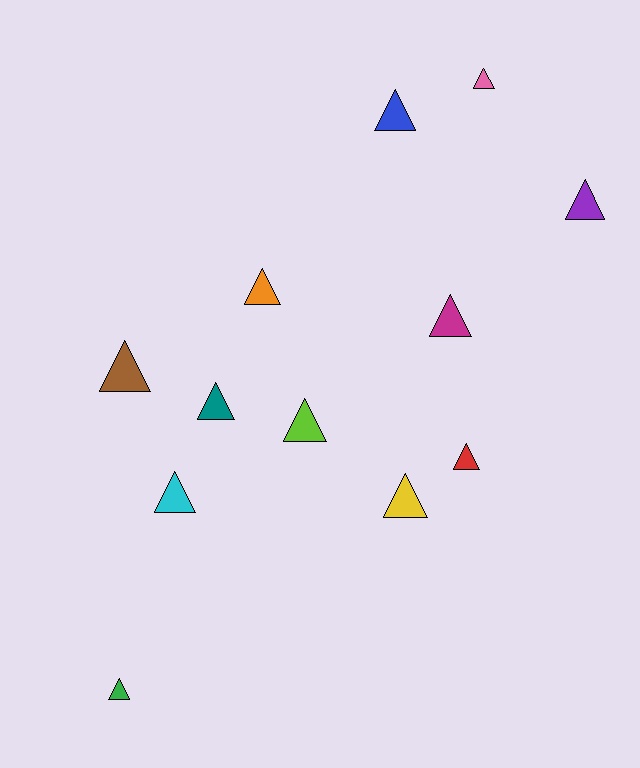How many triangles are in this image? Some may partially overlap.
There are 12 triangles.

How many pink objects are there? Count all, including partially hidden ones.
There is 1 pink object.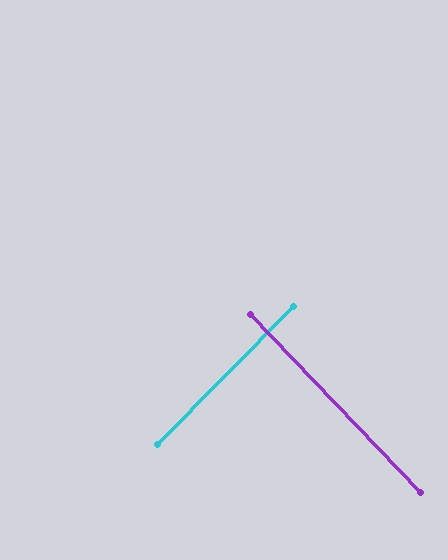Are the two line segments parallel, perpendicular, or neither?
Perpendicular — they meet at approximately 88°.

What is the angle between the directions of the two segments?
Approximately 88 degrees.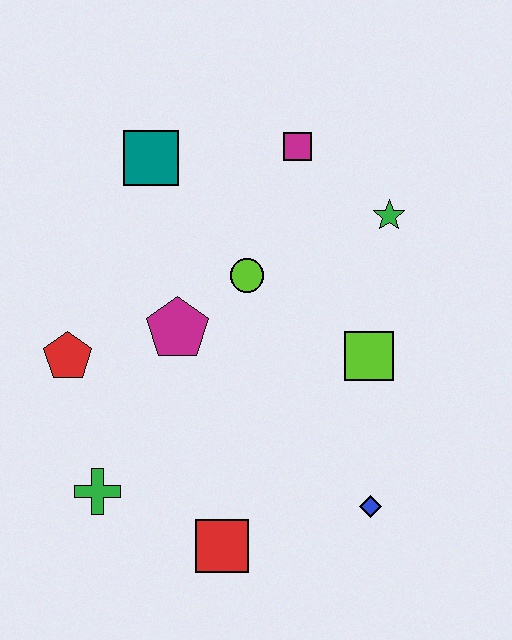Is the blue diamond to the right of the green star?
No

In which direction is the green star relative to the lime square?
The green star is above the lime square.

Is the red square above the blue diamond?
No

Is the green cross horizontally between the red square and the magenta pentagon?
No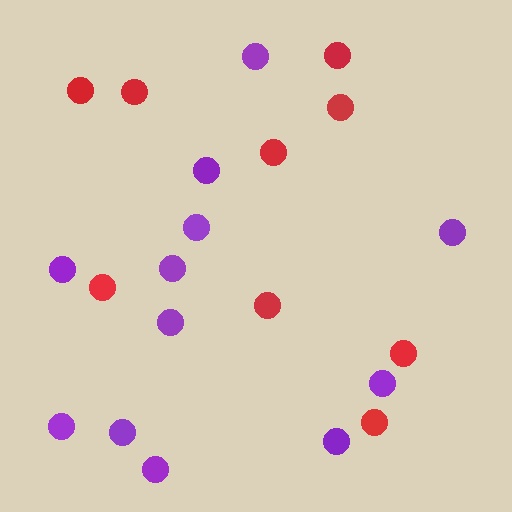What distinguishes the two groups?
There are 2 groups: one group of purple circles (12) and one group of red circles (9).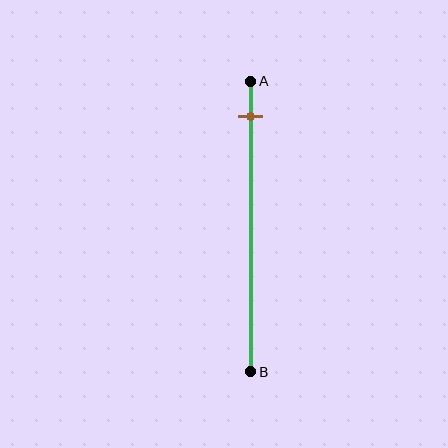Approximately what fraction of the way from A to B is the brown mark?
The brown mark is approximately 10% of the way from A to B.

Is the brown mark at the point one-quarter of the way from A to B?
No, the mark is at about 10% from A, not at the 25% one-quarter point.